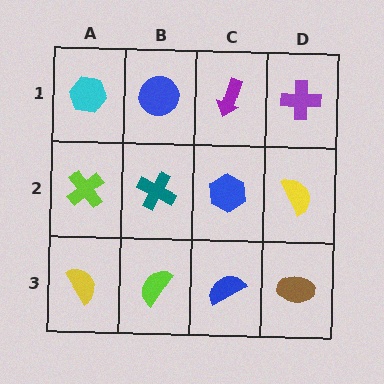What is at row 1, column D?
A purple cross.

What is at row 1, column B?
A blue circle.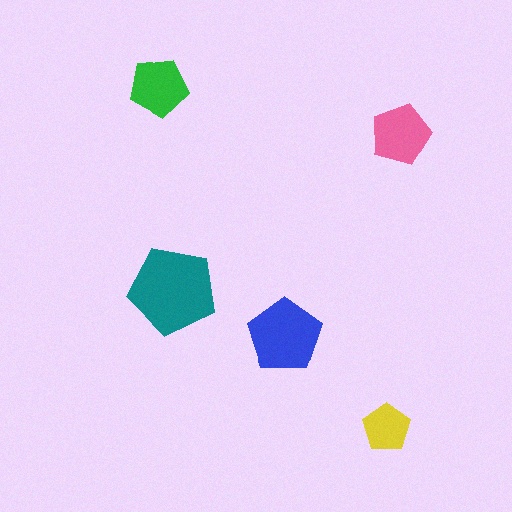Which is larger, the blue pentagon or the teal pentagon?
The teal one.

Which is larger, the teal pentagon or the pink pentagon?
The teal one.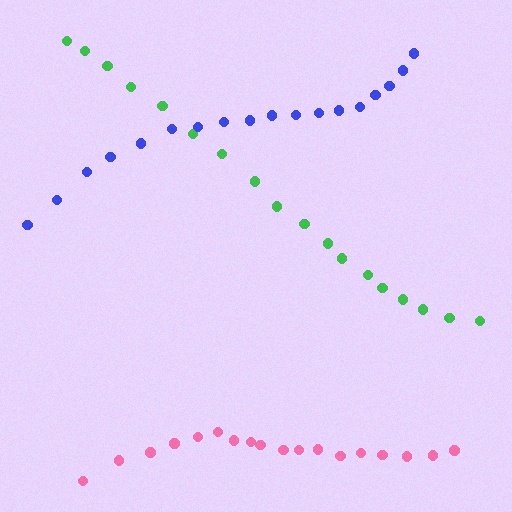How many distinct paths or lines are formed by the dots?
There are 3 distinct paths.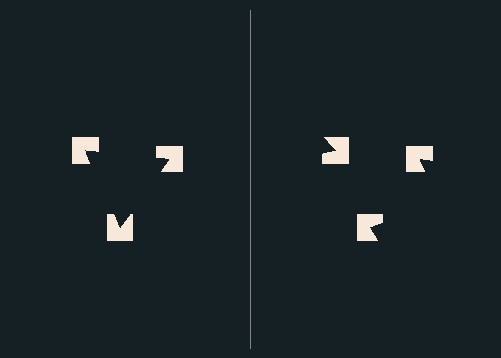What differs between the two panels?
The notched squares are positioned identically on both sides; only the wedge orientations differ. On the left they align to a triangle; on the right they are misaligned.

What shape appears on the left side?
An illusory triangle.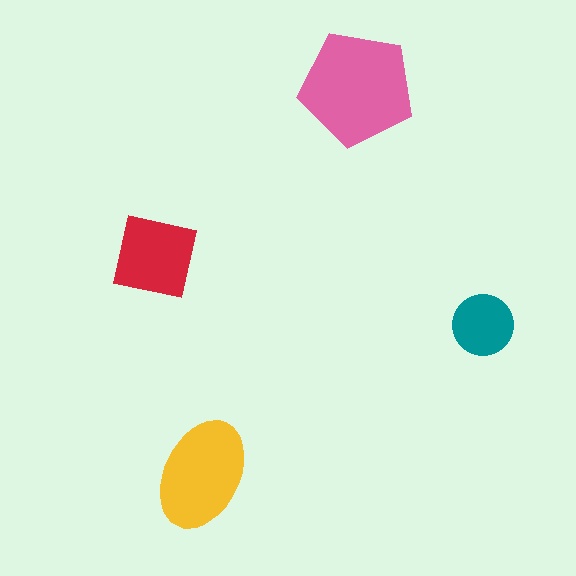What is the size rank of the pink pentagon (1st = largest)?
1st.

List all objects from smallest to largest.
The teal circle, the red square, the yellow ellipse, the pink pentagon.